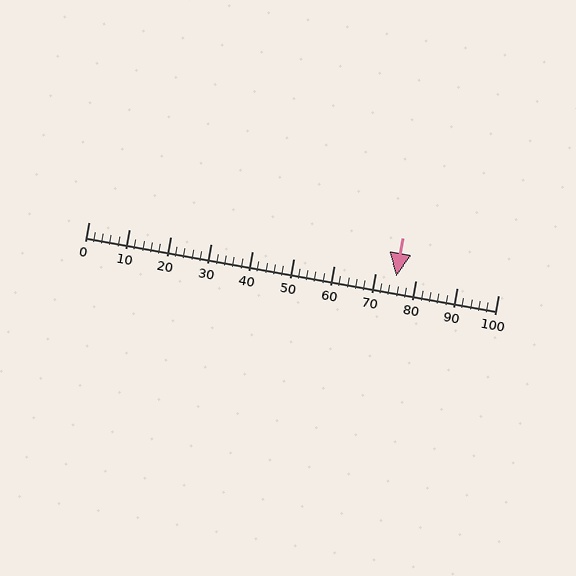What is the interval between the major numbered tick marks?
The major tick marks are spaced 10 units apart.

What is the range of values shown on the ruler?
The ruler shows values from 0 to 100.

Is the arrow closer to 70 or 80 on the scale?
The arrow is closer to 80.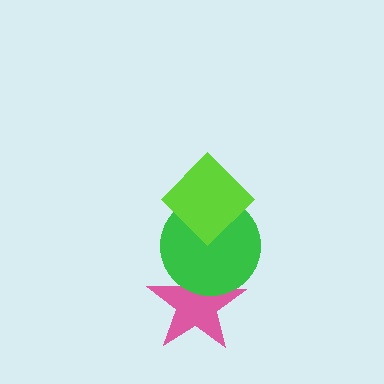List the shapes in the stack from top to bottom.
From top to bottom: the lime diamond, the green circle, the pink star.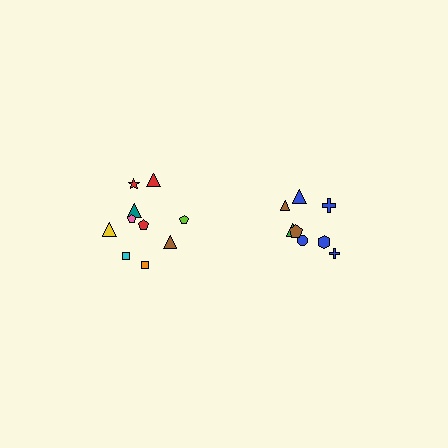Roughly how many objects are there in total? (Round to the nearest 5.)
Roughly 20 objects in total.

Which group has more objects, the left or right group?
The left group.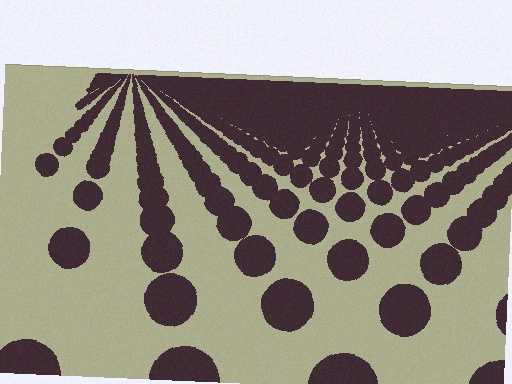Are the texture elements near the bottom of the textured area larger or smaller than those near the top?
Larger. Near the bottom, elements are closer to the viewer and appear at a bigger on-screen size.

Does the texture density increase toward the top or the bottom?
Density increases toward the top.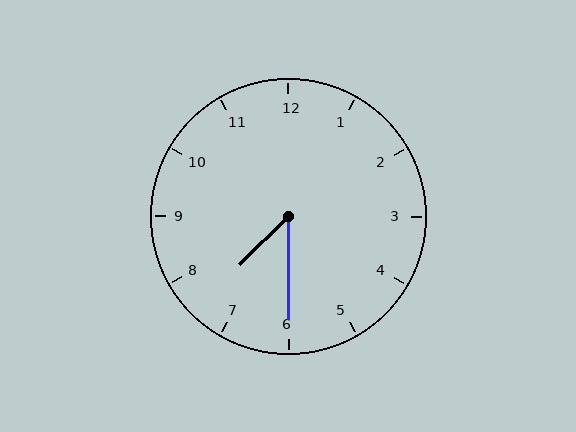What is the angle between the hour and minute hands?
Approximately 45 degrees.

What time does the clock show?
7:30.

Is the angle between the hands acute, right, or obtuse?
It is acute.